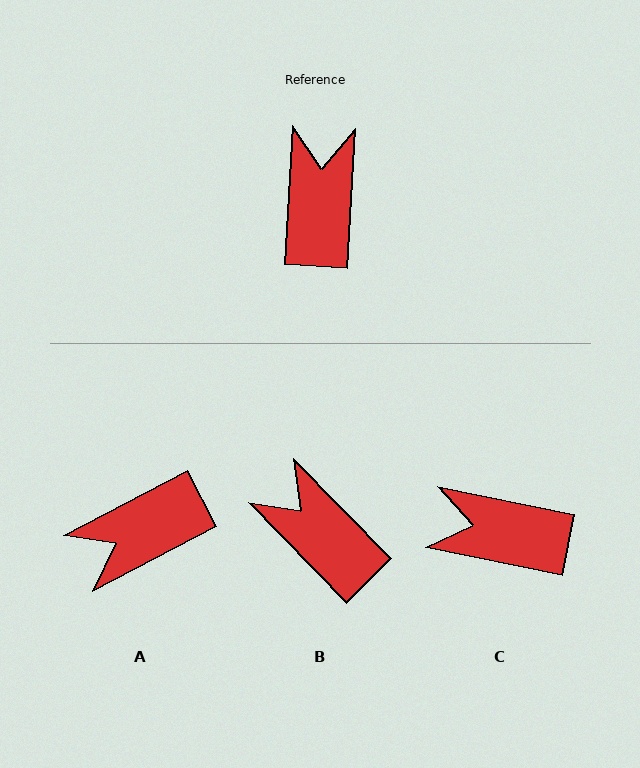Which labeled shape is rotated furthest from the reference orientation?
A, about 121 degrees away.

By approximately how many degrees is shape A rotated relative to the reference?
Approximately 121 degrees counter-clockwise.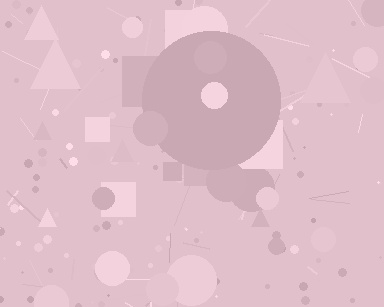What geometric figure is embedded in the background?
A circle is embedded in the background.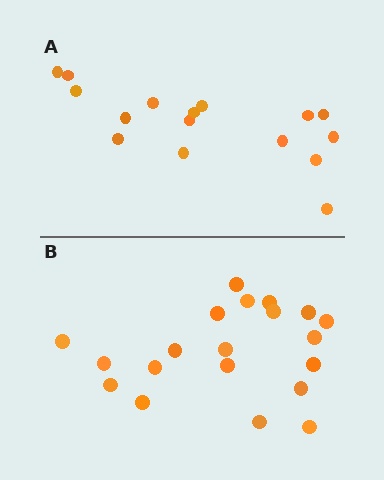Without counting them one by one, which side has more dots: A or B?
Region B (the bottom region) has more dots.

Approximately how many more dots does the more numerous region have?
Region B has about 4 more dots than region A.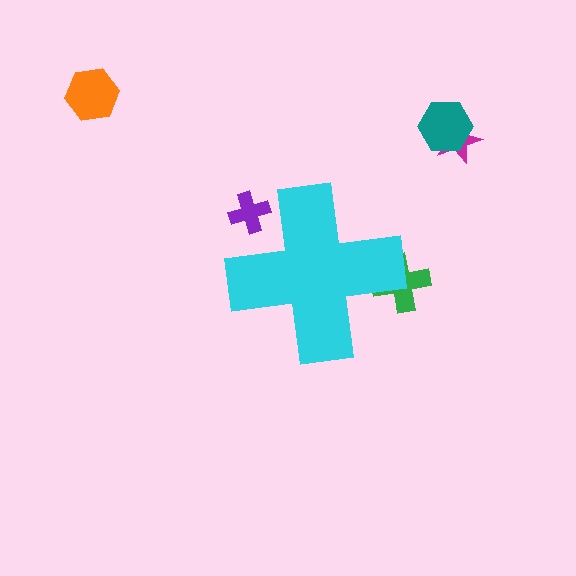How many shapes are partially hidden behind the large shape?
2 shapes are partially hidden.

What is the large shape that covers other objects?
A cyan cross.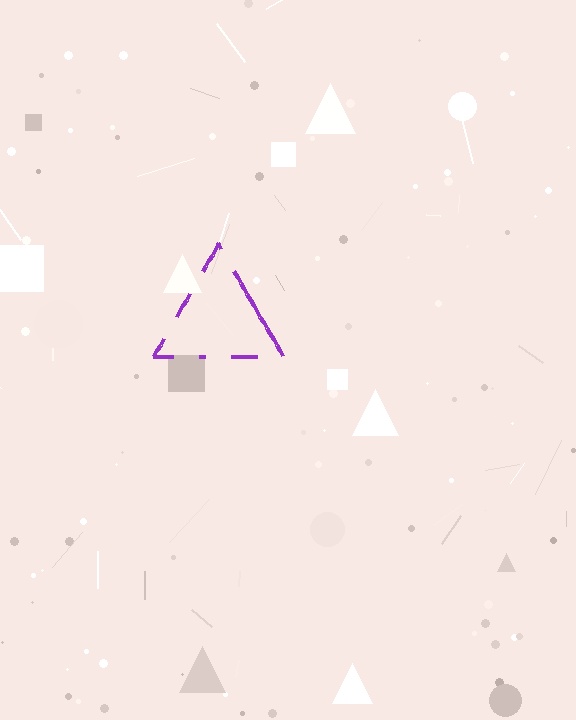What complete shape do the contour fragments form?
The contour fragments form a triangle.